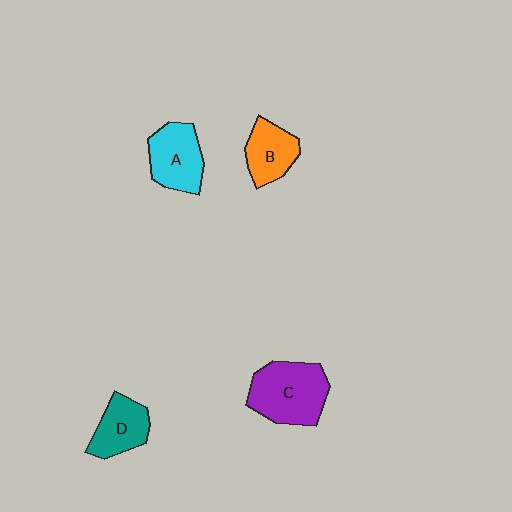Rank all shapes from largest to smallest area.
From largest to smallest: C (purple), A (cyan), D (teal), B (orange).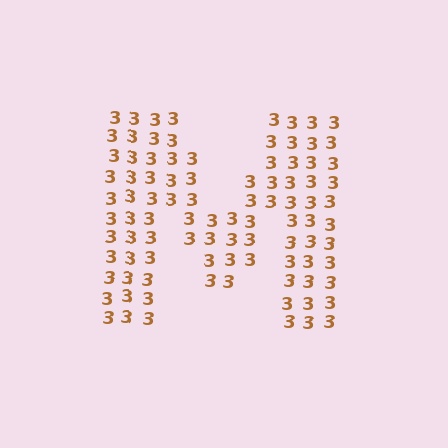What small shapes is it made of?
It is made of small digit 3's.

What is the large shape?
The large shape is the letter M.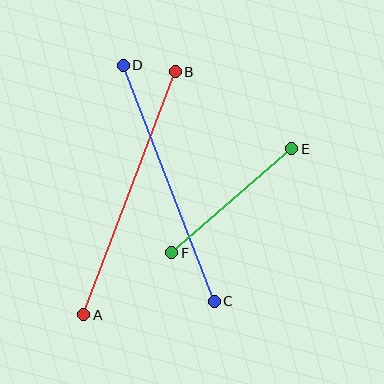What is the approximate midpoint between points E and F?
The midpoint is at approximately (232, 201) pixels.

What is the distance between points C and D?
The distance is approximately 253 pixels.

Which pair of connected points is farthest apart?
Points A and B are farthest apart.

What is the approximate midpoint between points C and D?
The midpoint is at approximately (169, 183) pixels.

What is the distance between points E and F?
The distance is approximately 159 pixels.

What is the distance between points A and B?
The distance is approximately 260 pixels.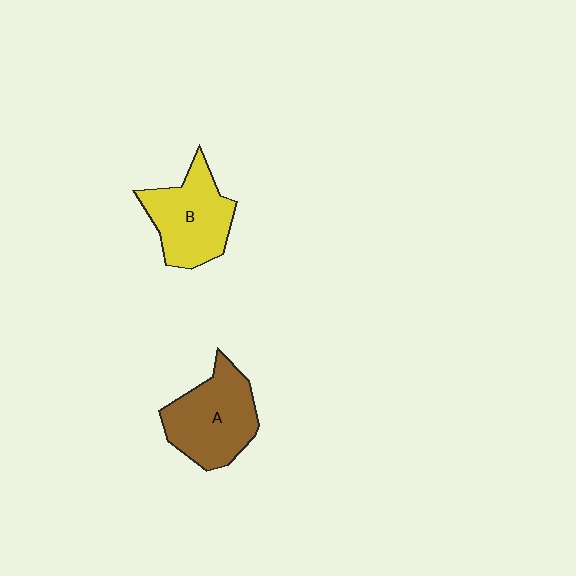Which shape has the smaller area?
Shape B (yellow).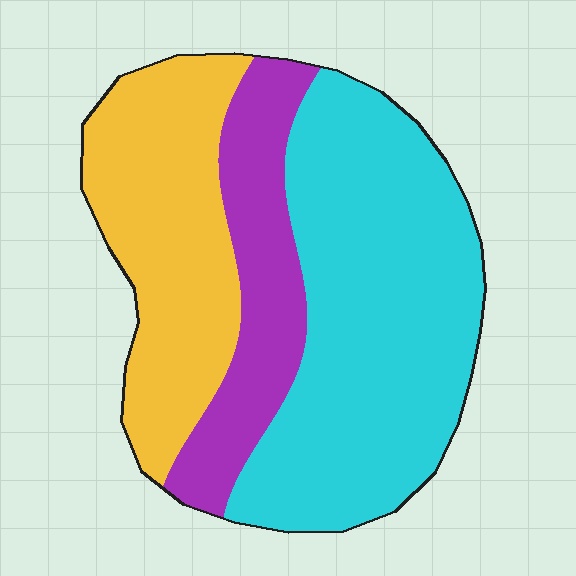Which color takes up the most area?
Cyan, at roughly 50%.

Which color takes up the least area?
Purple, at roughly 20%.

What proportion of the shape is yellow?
Yellow covers roughly 30% of the shape.